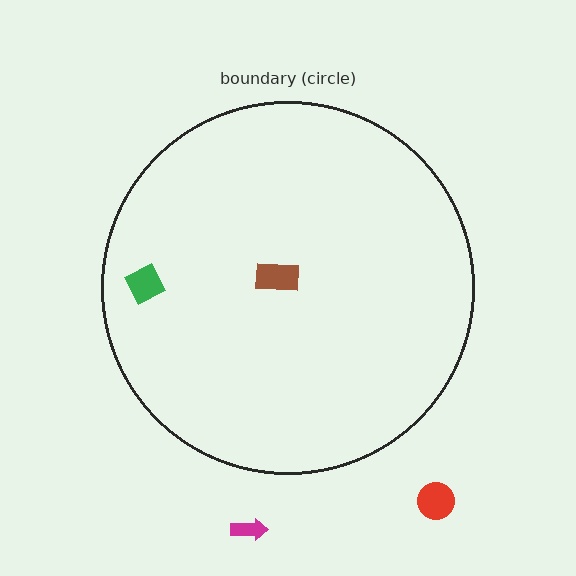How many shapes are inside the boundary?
2 inside, 2 outside.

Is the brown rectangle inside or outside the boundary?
Inside.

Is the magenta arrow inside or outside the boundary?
Outside.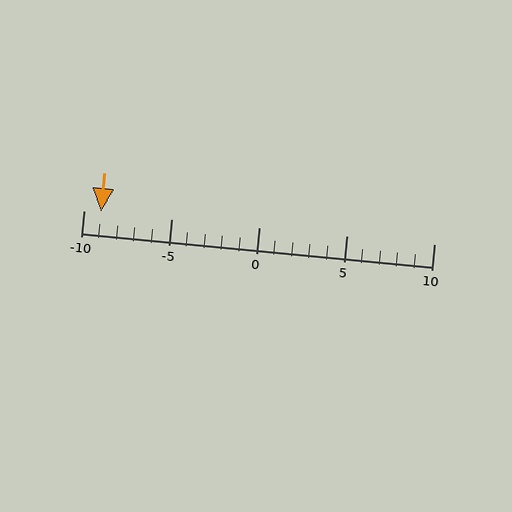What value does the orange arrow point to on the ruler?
The orange arrow points to approximately -9.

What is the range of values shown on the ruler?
The ruler shows values from -10 to 10.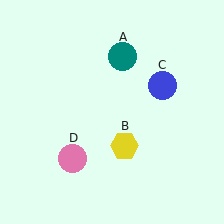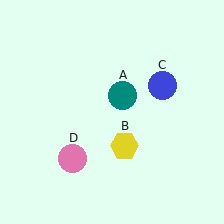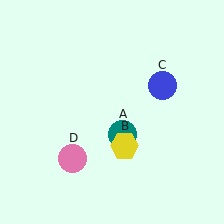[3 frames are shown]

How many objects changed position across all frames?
1 object changed position: teal circle (object A).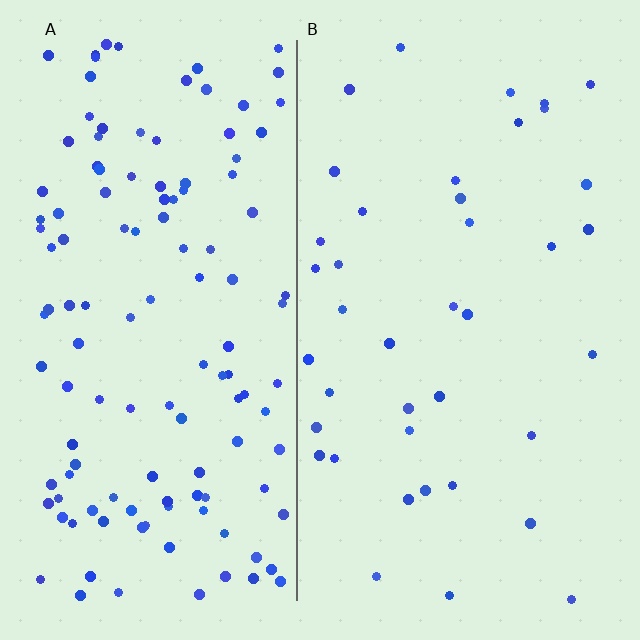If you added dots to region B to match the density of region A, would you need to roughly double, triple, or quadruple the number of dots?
Approximately triple.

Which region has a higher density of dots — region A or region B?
A (the left).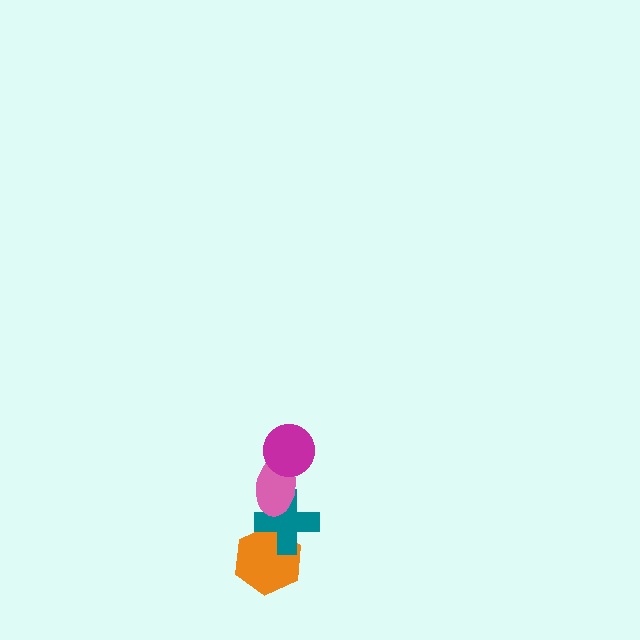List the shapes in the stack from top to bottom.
From top to bottom: the magenta circle, the pink ellipse, the teal cross, the orange hexagon.